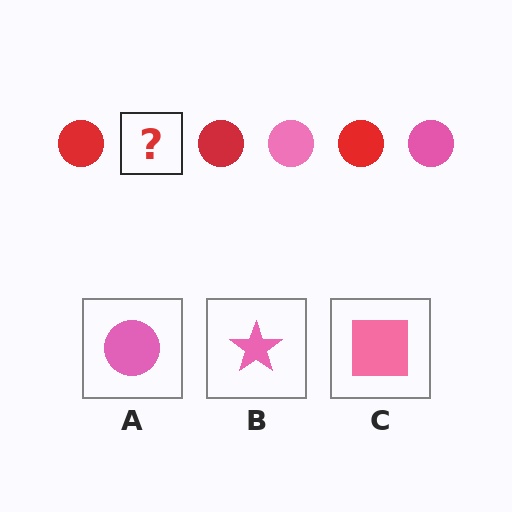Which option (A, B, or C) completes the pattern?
A.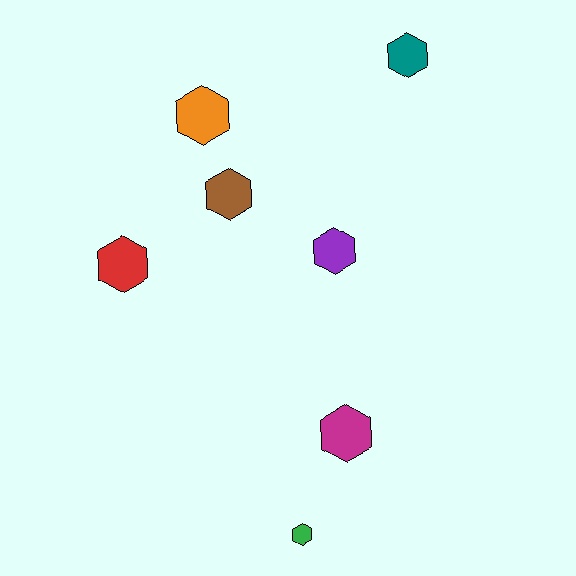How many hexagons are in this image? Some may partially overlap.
There are 7 hexagons.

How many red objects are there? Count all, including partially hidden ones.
There is 1 red object.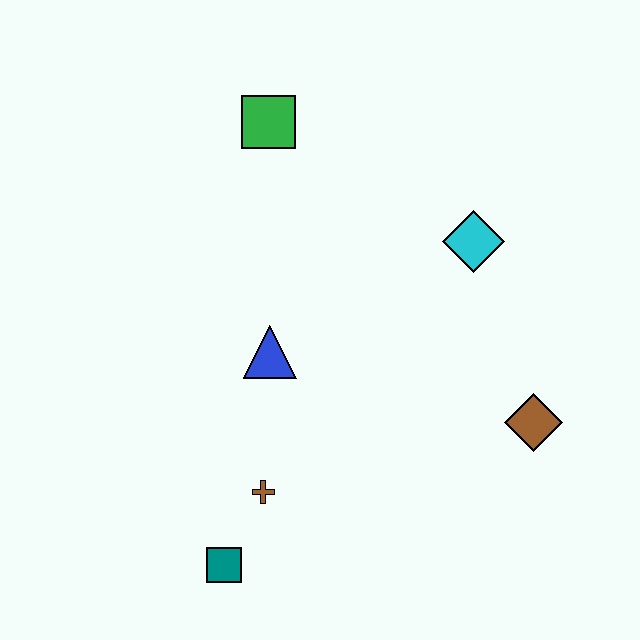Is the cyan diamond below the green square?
Yes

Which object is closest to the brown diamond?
The cyan diamond is closest to the brown diamond.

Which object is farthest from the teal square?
The green square is farthest from the teal square.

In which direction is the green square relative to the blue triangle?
The green square is above the blue triangle.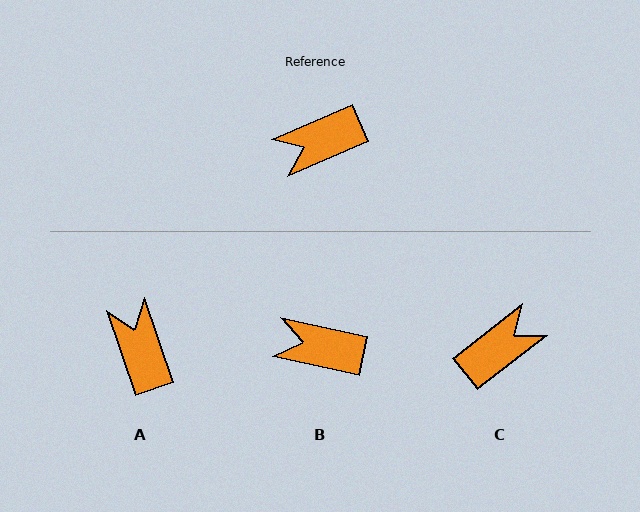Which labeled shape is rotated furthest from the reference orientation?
C, about 166 degrees away.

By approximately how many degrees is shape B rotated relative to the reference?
Approximately 36 degrees clockwise.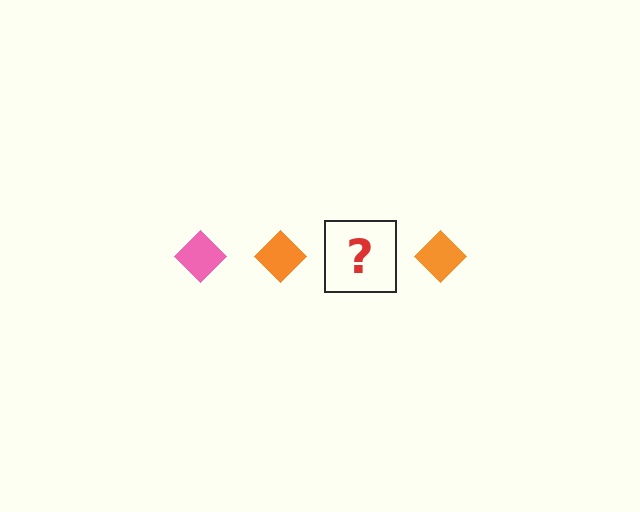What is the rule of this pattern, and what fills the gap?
The rule is that the pattern cycles through pink, orange diamonds. The gap should be filled with a pink diamond.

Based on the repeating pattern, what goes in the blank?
The blank should be a pink diamond.